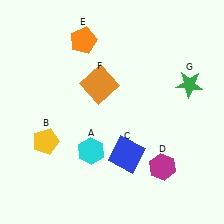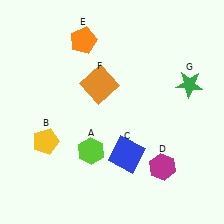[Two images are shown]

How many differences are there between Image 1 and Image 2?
There is 1 difference between the two images.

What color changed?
The hexagon (A) changed from cyan in Image 1 to lime in Image 2.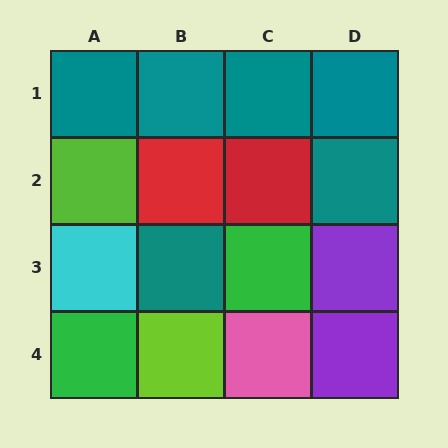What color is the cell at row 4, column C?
Pink.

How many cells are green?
2 cells are green.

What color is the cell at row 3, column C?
Green.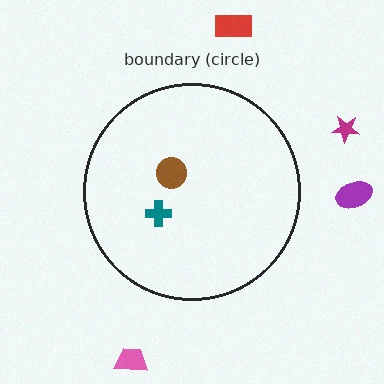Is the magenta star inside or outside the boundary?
Outside.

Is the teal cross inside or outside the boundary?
Inside.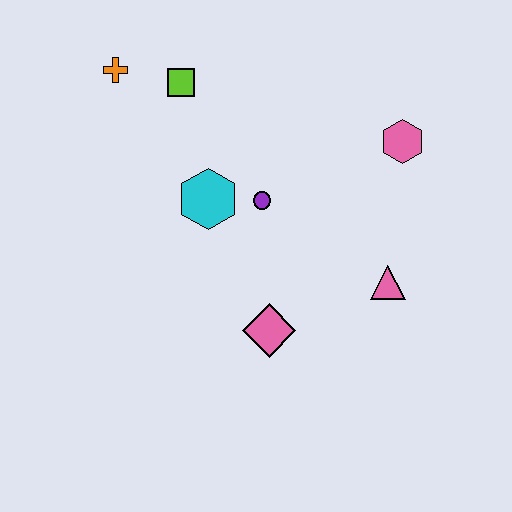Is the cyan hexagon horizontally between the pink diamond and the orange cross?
Yes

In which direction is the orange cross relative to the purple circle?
The orange cross is to the left of the purple circle.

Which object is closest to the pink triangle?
The pink diamond is closest to the pink triangle.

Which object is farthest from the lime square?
The pink triangle is farthest from the lime square.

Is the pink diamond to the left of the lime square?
No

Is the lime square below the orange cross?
Yes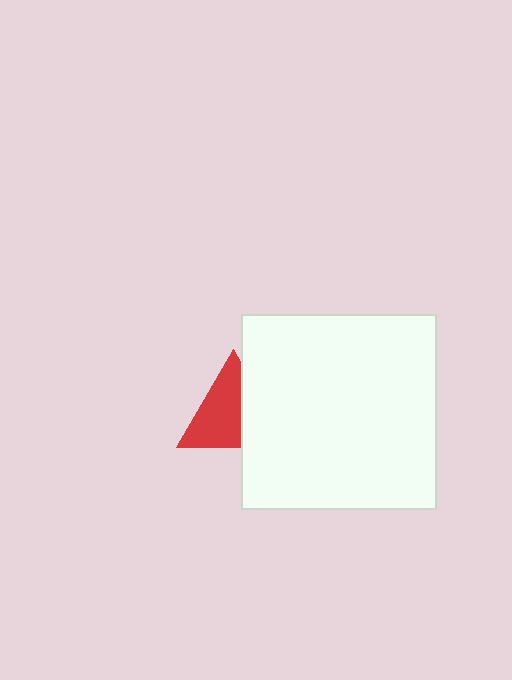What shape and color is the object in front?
The object in front is a white square.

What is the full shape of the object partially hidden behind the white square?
The partially hidden object is a red triangle.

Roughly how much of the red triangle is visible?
About half of it is visible (roughly 63%).